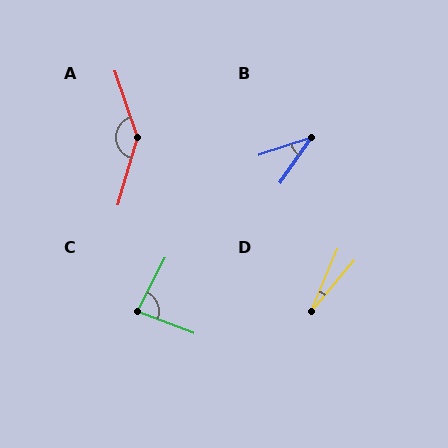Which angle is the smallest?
D, at approximately 17 degrees.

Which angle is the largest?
A, at approximately 146 degrees.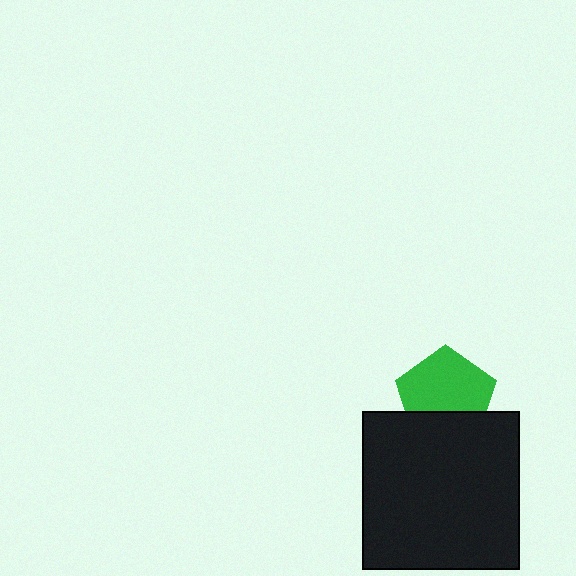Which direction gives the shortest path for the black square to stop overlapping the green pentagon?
Moving down gives the shortest separation.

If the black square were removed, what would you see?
You would see the complete green pentagon.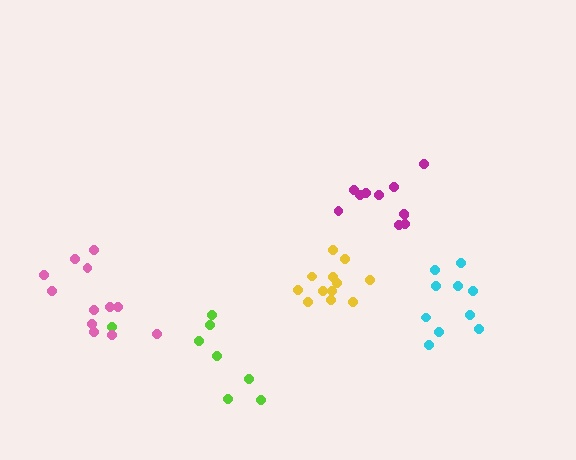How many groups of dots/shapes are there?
There are 5 groups.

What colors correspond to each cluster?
The clusters are colored: cyan, magenta, lime, pink, yellow.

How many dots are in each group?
Group 1: 10 dots, Group 2: 11 dots, Group 3: 8 dots, Group 4: 12 dots, Group 5: 12 dots (53 total).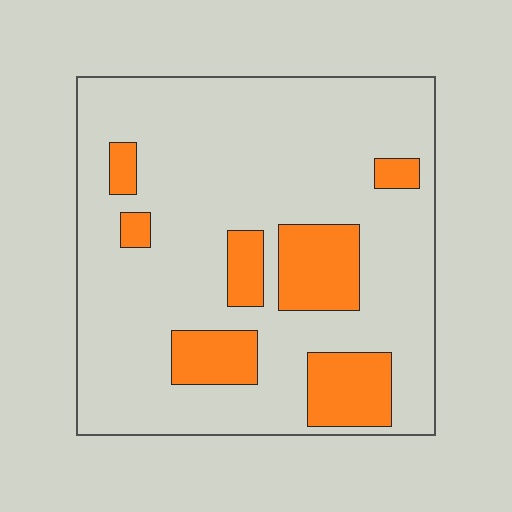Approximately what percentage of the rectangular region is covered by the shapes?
Approximately 20%.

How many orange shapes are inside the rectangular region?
7.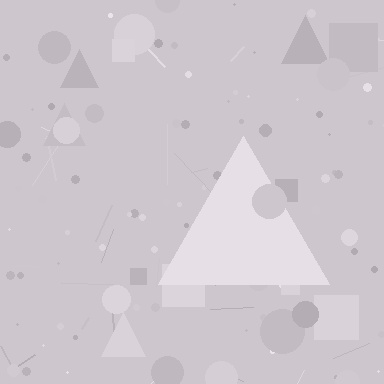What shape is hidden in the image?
A triangle is hidden in the image.